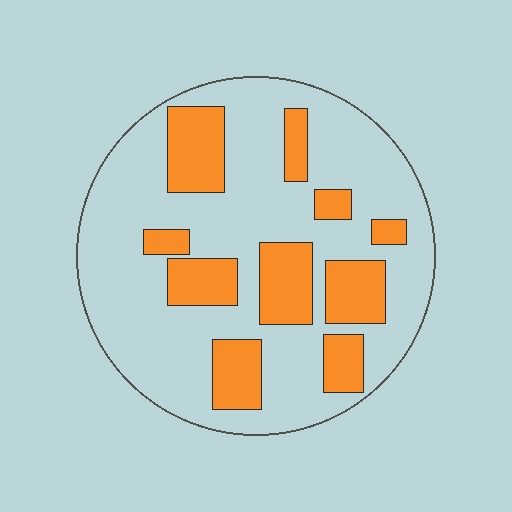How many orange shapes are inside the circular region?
10.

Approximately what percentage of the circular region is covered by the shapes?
Approximately 25%.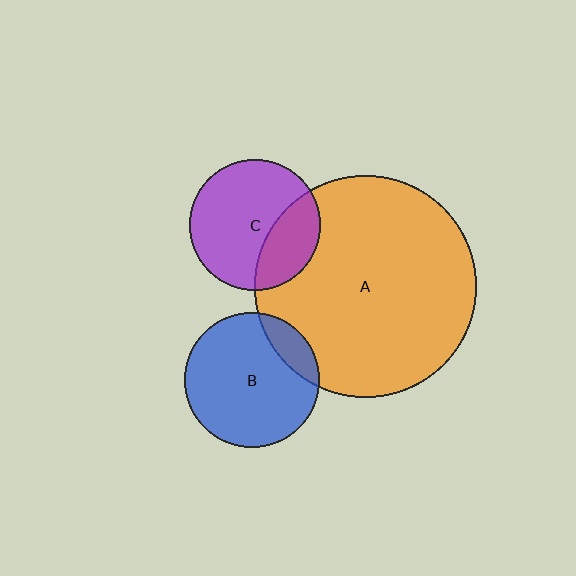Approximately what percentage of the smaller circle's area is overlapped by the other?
Approximately 15%.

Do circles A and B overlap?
Yes.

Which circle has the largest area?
Circle A (orange).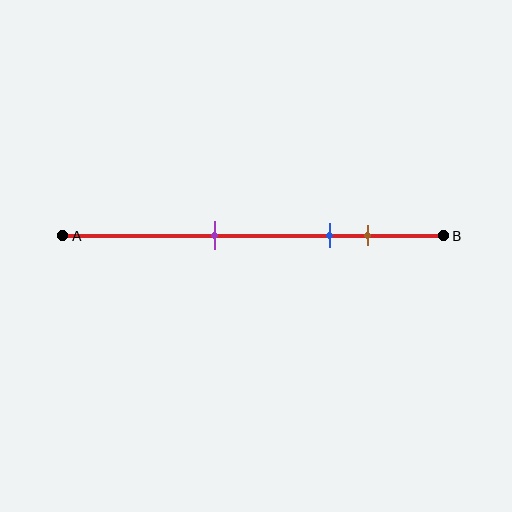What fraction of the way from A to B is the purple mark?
The purple mark is approximately 40% (0.4) of the way from A to B.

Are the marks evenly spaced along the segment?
No, the marks are not evenly spaced.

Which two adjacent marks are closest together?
The blue and brown marks are the closest adjacent pair.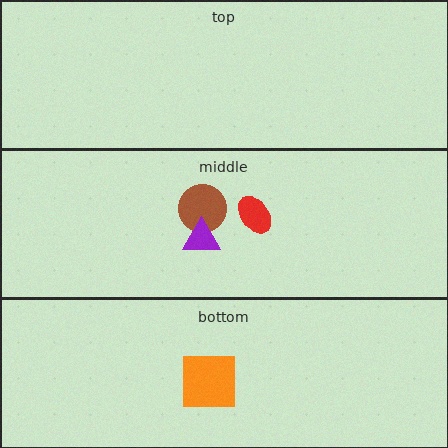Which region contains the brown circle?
The middle region.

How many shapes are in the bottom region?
1.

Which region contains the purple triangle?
The middle region.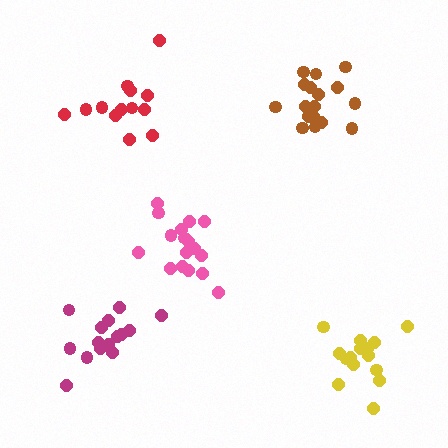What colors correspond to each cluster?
The clusters are colored: brown, yellow, magenta, pink, red.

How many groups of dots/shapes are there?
There are 5 groups.